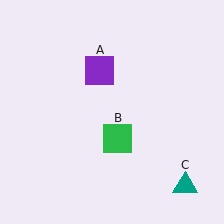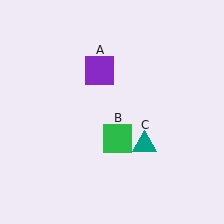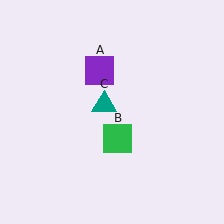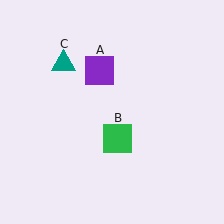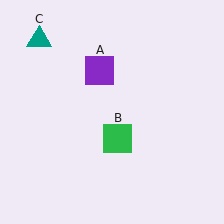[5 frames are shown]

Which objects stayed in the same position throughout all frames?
Purple square (object A) and green square (object B) remained stationary.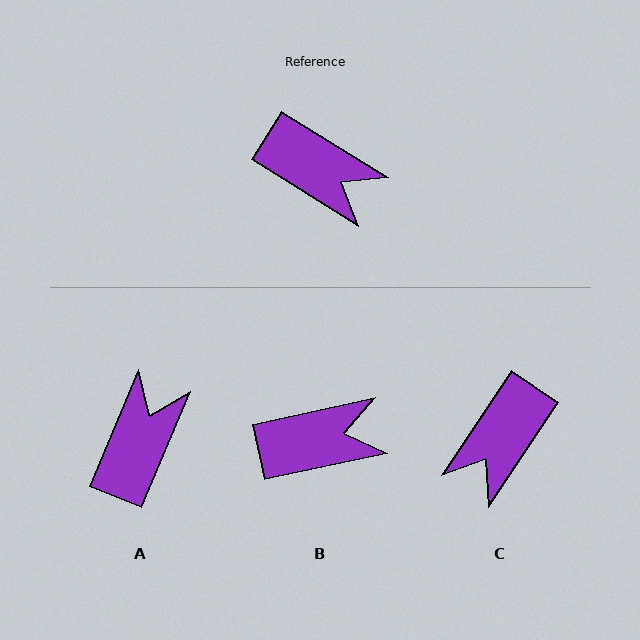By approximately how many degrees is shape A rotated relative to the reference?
Approximately 99 degrees counter-clockwise.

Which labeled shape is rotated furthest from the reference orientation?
A, about 99 degrees away.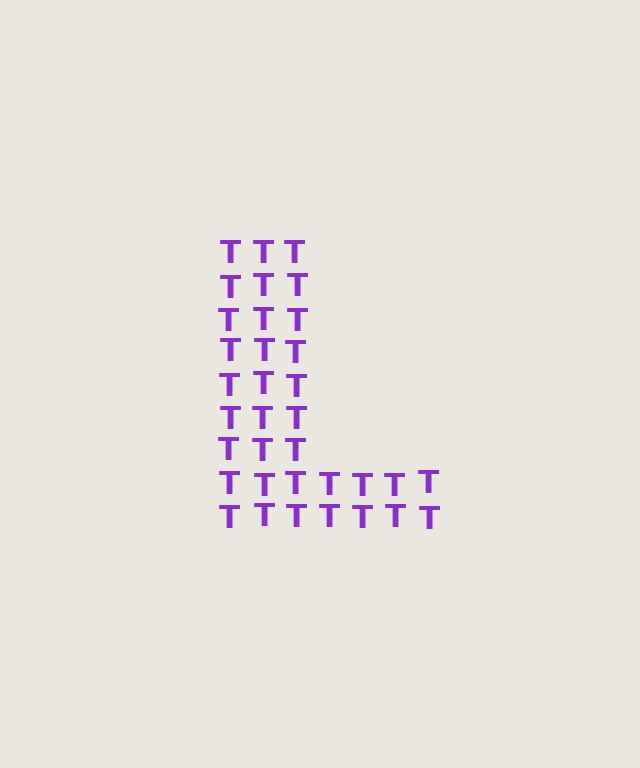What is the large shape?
The large shape is the letter L.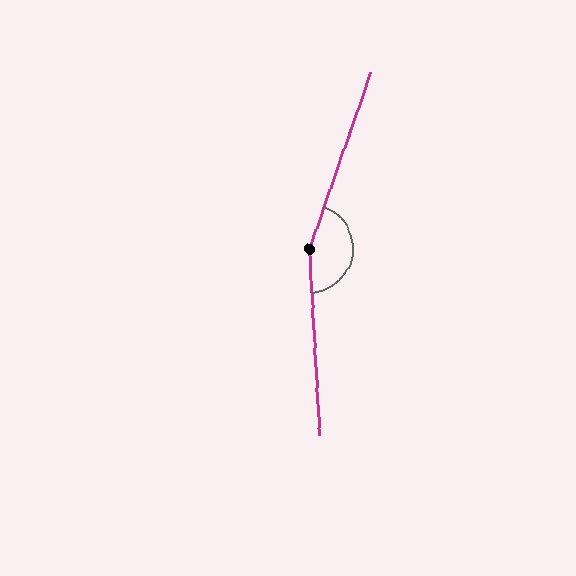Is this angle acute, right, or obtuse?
It is obtuse.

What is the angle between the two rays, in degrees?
Approximately 157 degrees.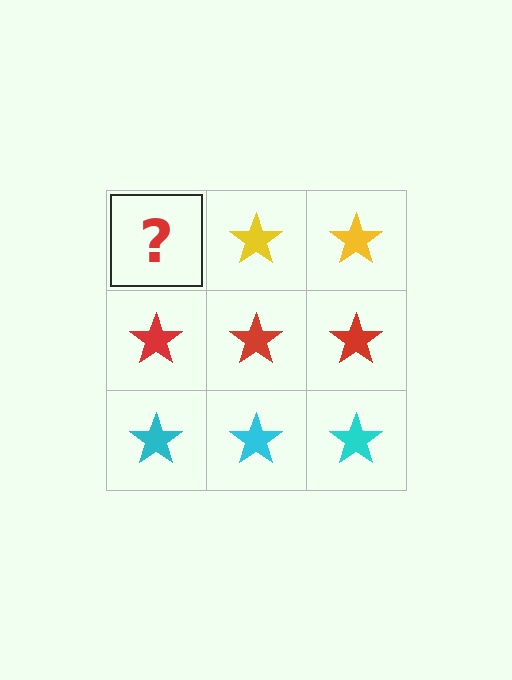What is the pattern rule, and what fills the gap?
The rule is that each row has a consistent color. The gap should be filled with a yellow star.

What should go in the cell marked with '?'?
The missing cell should contain a yellow star.